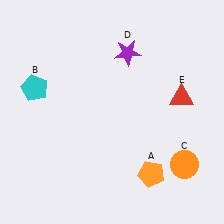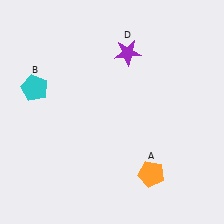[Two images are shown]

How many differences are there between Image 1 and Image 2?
There are 2 differences between the two images.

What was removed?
The orange circle (C), the red triangle (E) were removed in Image 2.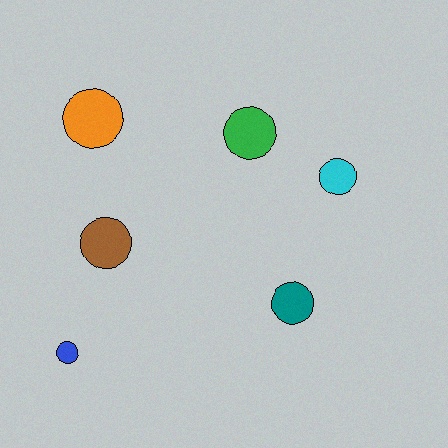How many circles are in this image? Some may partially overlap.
There are 6 circles.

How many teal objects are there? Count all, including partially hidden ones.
There is 1 teal object.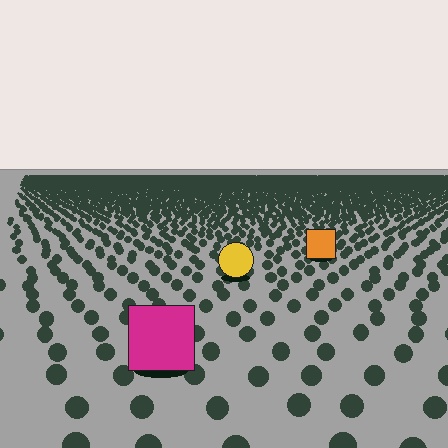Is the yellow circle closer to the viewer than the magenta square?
No. The magenta square is closer — you can tell from the texture gradient: the ground texture is coarser near it.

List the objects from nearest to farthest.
From nearest to farthest: the magenta square, the yellow circle, the orange square.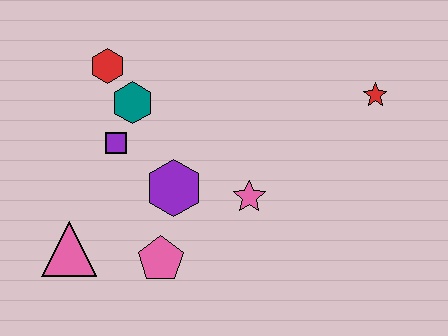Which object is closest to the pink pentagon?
The purple hexagon is closest to the pink pentagon.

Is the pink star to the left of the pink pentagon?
No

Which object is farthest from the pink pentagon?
The red star is farthest from the pink pentagon.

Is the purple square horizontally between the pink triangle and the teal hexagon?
Yes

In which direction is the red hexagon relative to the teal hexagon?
The red hexagon is above the teal hexagon.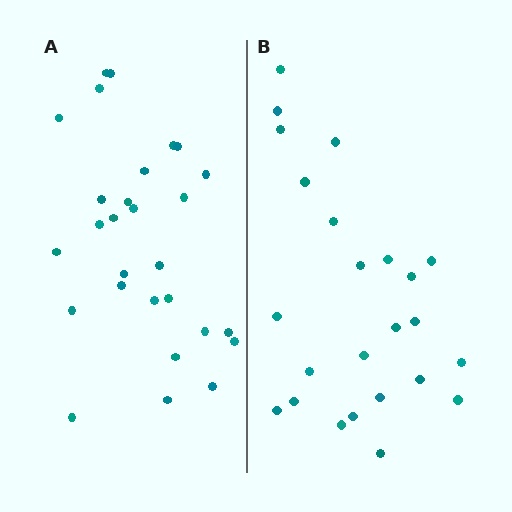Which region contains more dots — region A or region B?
Region A (the left region) has more dots.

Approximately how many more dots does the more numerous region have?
Region A has about 4 more dots than region B.